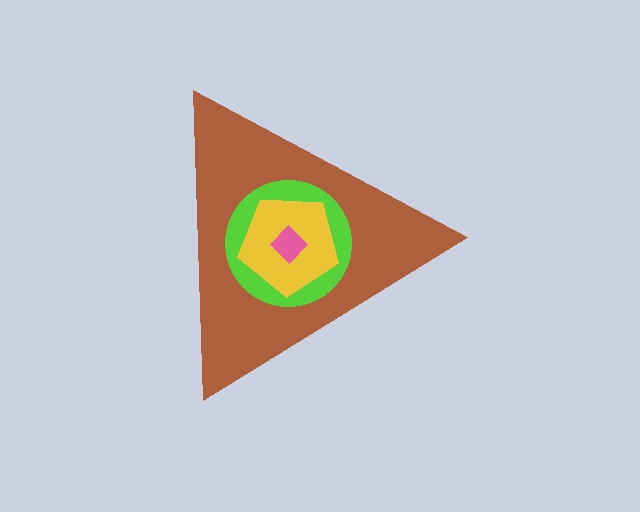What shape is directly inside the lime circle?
The yellow pentagon.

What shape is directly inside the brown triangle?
The lime circle.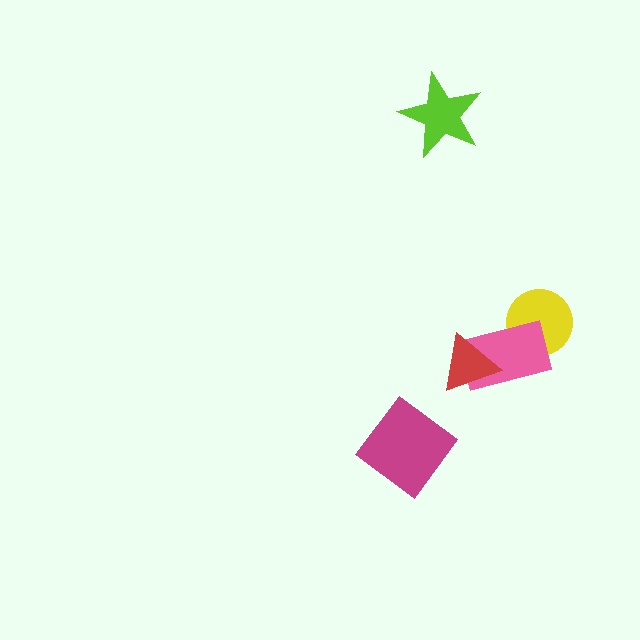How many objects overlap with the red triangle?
1 object overlaps with the red triangle.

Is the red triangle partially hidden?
No, no other shape covers it.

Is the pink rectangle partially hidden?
Yes, it is partially covered by another shape.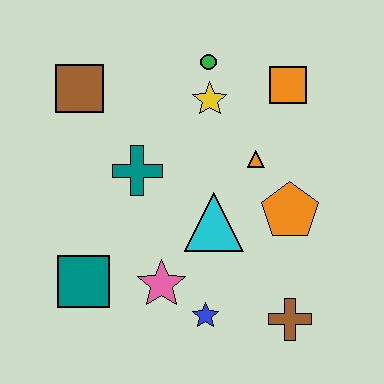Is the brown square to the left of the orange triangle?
Yes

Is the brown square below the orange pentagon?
No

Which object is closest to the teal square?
The pink star is closest to the teal square.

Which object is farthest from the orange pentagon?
The brown square is farthest from the orange pentagon.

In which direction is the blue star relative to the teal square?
The blue star is to the right of the teal square.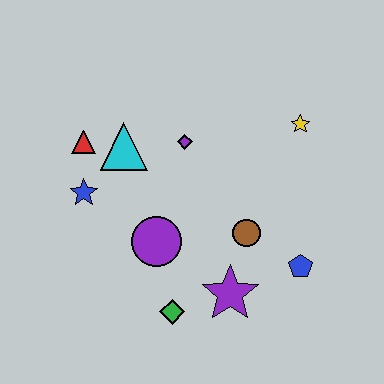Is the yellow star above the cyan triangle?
Yes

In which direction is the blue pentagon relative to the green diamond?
The blue pentagon is to the right of the green diamond.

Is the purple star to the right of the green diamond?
Yes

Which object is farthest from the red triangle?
The blue pentagon is farthest from the red triangle.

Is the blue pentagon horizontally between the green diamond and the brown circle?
No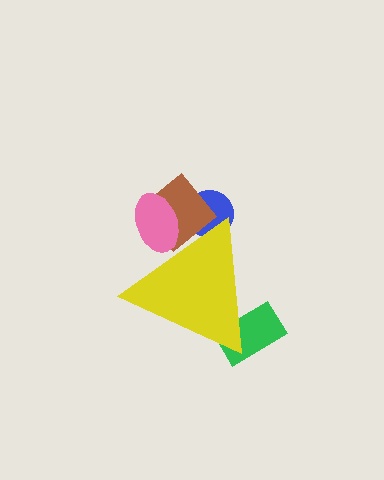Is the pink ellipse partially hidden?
Yes, the pink ellipse is partially hidden behind the yellow triangle.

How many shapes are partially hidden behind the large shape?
4 shapes are partially hidden.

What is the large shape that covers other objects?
A yellow triangle.